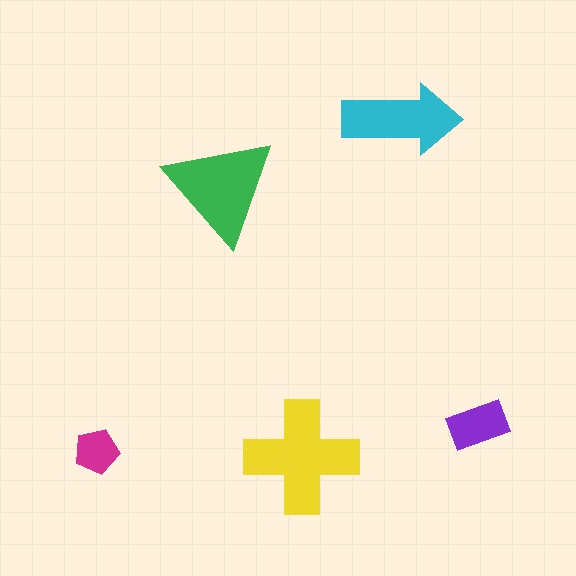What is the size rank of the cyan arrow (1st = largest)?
3rd.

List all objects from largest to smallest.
The yellow cross, the green triangle, the cyan arrow, the purple rectangle, the magenta pentagon.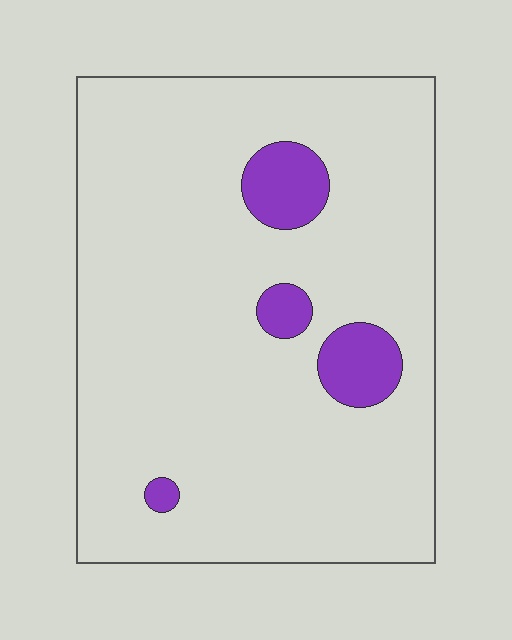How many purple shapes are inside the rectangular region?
4.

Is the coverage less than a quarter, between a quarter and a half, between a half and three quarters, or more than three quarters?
Less than a quarter.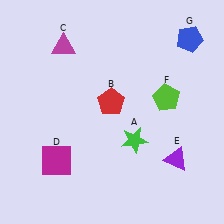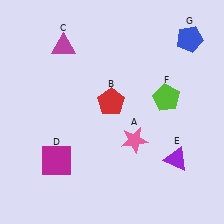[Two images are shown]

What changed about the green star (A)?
In Image 1, A is green. In Image 2, it changed to pink.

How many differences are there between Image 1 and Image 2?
There is 1 difference between the two images.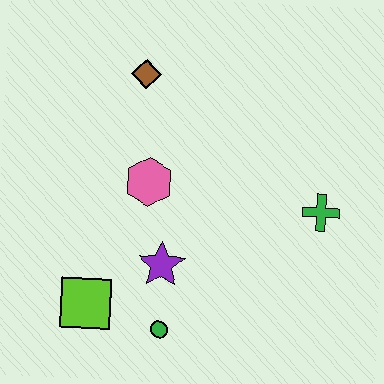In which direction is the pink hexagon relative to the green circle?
The pink hexagon is above the green circle.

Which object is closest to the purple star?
The green circle is closest to the purple star.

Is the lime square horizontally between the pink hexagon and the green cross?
No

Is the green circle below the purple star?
Yes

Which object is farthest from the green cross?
The lime square is farthest from the green cross.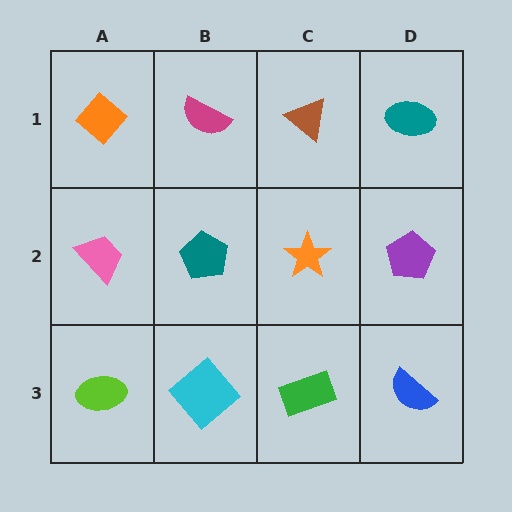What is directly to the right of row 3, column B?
A green rectangle.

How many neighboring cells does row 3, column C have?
3.